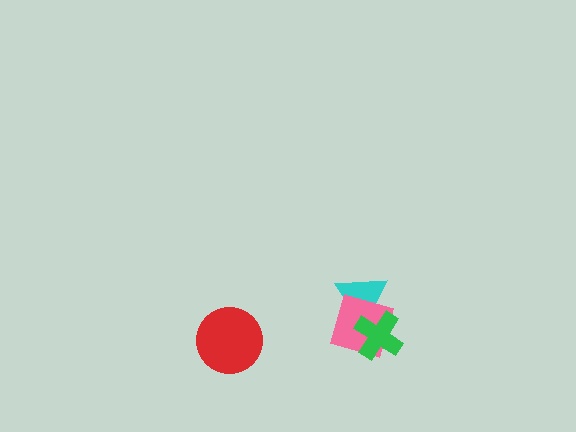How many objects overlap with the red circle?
0 objects overlap with the red circle.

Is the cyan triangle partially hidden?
Yes, it is partially covered by another shape.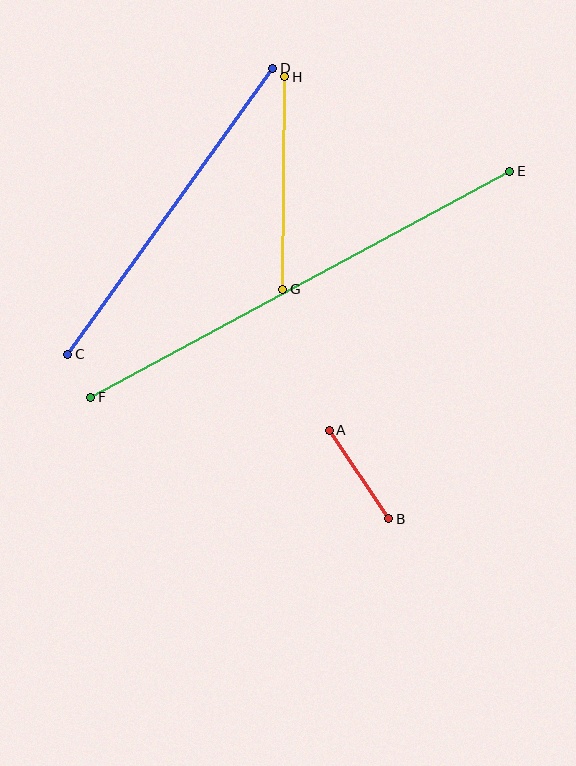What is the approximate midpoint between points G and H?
The midpoint is at approximately (284, 183) pixels.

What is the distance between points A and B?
The distance is approximately 106 pixels.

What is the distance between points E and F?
The distance is approximately 476 pixels.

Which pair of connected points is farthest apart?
Points E and F are farthest apart.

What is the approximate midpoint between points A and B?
The midpoint is at approximately (359, 475) pixels.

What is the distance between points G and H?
The distance is approximately 212 pixels.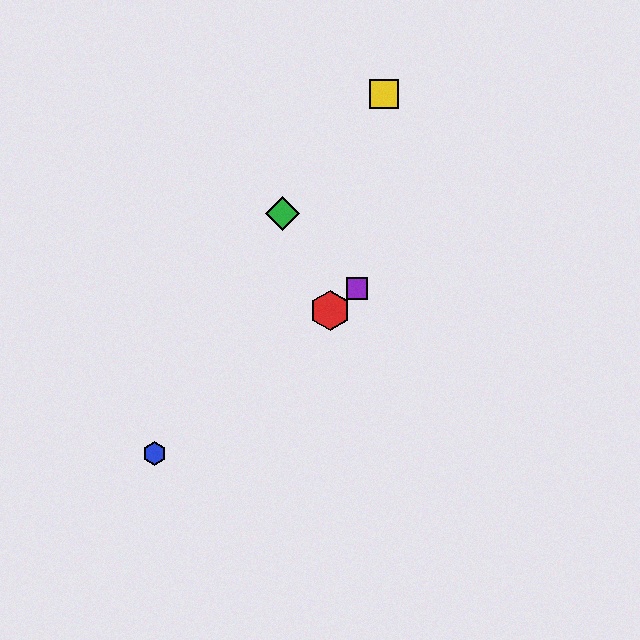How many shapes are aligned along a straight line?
3 shapes (the red hexagon, the blue hexagon, the purple square) are aligned along a straight line.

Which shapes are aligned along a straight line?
The red hexagon, the blue hexagon, the purple square are aligned along a straight line.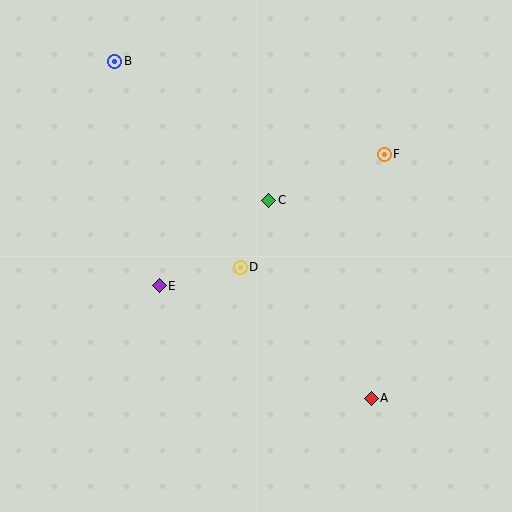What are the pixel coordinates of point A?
Point A is at (371, 398).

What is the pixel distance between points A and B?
The distance between A and B is 423 pixels.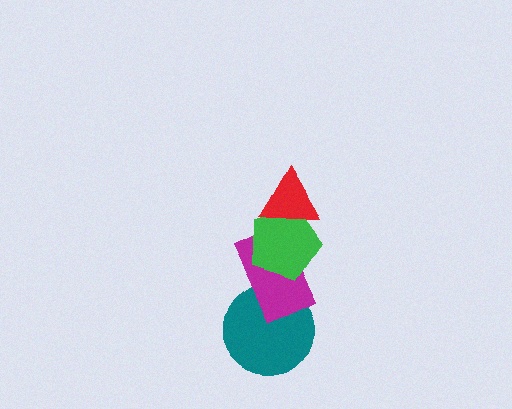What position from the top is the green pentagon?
The green pentagon is 2nd from the top.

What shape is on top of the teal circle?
The magenta rectangle is on top of the teal circle.